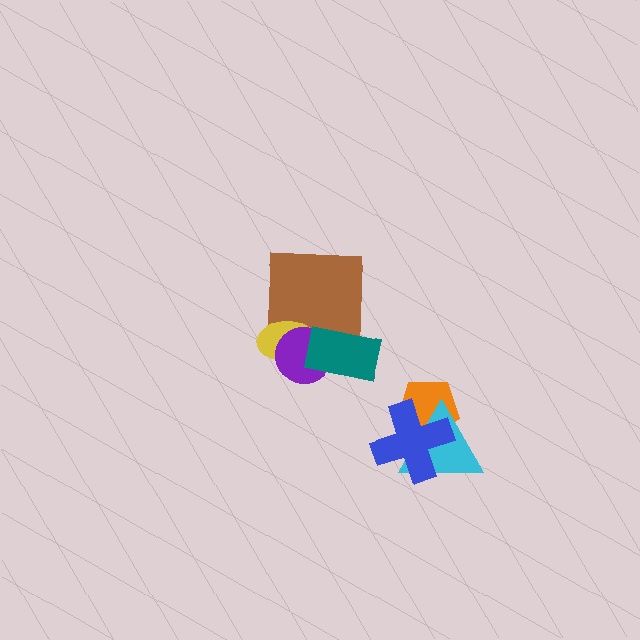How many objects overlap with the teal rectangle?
3 objects overlap with the teal rectangle.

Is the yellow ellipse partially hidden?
Yes, it is partially covered by another shape.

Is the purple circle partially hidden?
Yes, it is partially covered by another shape.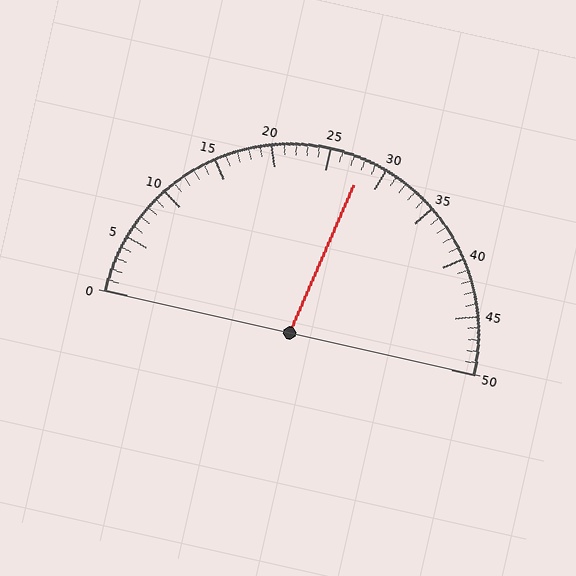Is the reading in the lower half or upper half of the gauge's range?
The reading is in the upper half of the range (0 to 50).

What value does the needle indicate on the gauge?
The needle indicates approximately 28.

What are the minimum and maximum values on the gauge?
The gauge ranges from 0 to 50.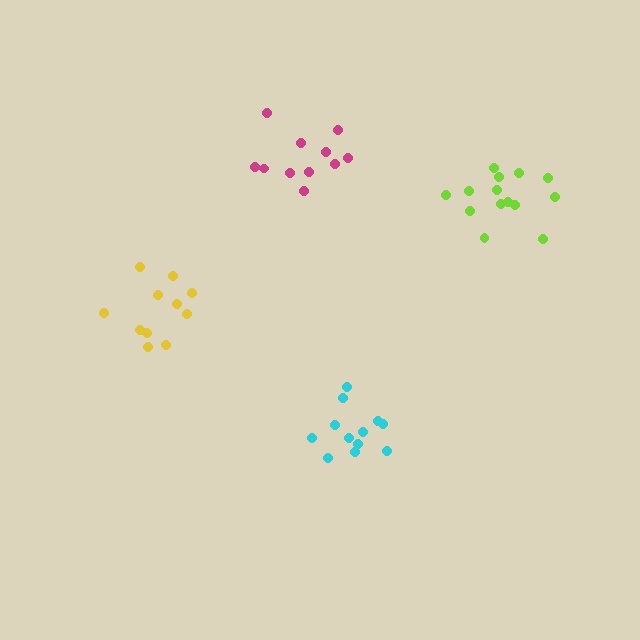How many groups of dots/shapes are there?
There are 4 groups.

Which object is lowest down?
The cyan cluster is bottommost.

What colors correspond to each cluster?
The clusters are colored: yellow, magenta, lime, cyan.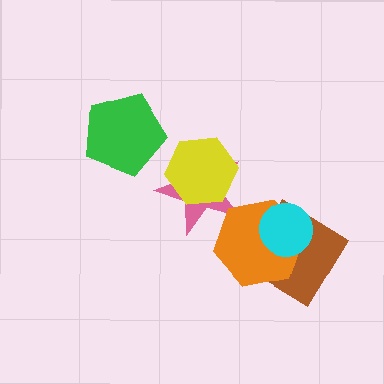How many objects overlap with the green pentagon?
0 objects overlap with the green pentagon.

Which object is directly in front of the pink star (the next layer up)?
The orange hexagon is directly in front of the pink star.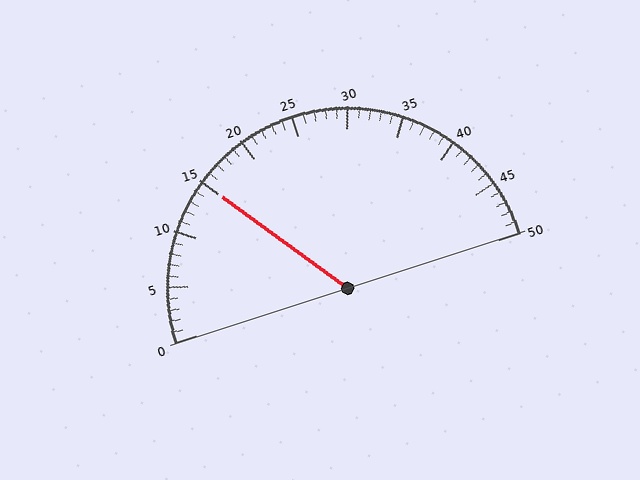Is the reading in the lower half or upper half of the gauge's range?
The reading is in the lower half of the range (0 to 50).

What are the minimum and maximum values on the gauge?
The gauge ranges from 0 to 50.